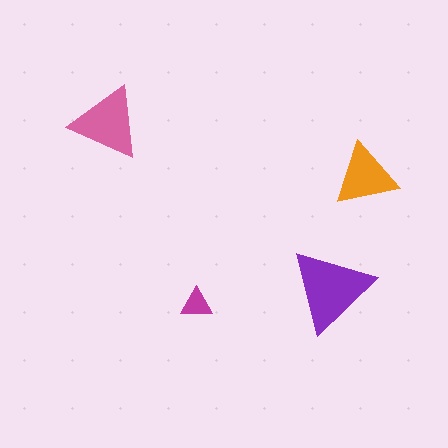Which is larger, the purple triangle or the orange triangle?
The purple one.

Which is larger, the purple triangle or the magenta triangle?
The purple one.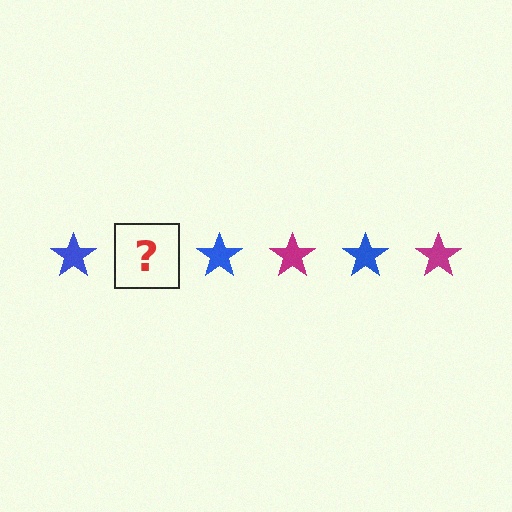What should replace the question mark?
The question mark should be replaced with a magenta star.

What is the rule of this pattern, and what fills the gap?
The rule is that the pattern cycles through blue, magenta stars. The gap should be filled with a magenta star.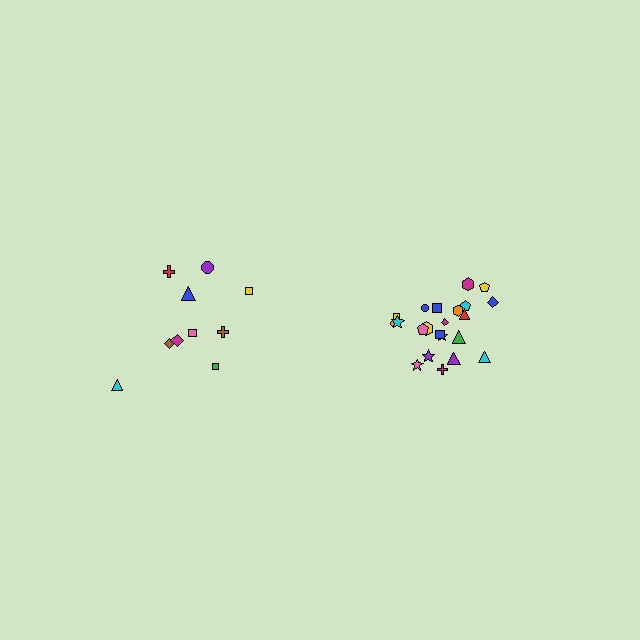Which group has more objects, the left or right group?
The right group.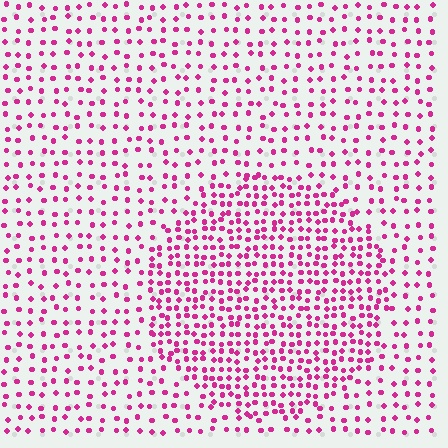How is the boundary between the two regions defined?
The boundary is defined by a change in element density (approximately 2.0x ratio). All elements are the same color, size, and shape.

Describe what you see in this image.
The image contains small magenta elements arranged at two different densities. A circle-shaped region is visible where the elements are more densely packed than the surrounding area.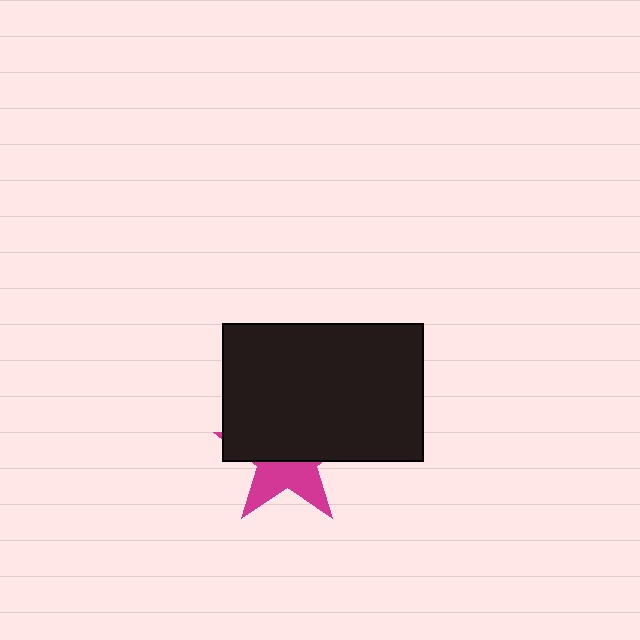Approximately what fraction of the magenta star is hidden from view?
Roughly 59% of the magenta star is hidden behind the black rectangle.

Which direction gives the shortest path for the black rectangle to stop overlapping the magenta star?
Moving up gives the shortest separation.